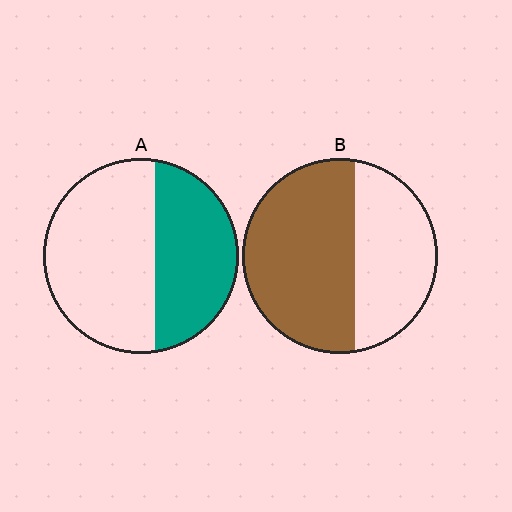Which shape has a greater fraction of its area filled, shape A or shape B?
Shape B.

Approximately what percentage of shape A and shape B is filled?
A is approximately 40% and B is approximately 60%.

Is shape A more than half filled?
No.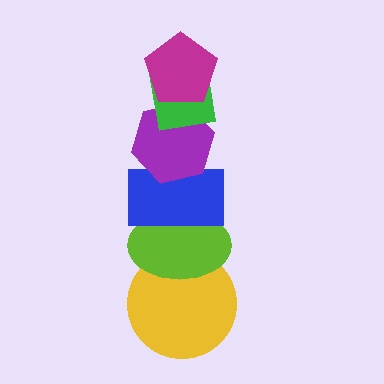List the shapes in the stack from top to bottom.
From top to bottom: the magenta pentagon, the green square, the purple hexagon, the blue rectangle, the lime ellipse, the yellow circle.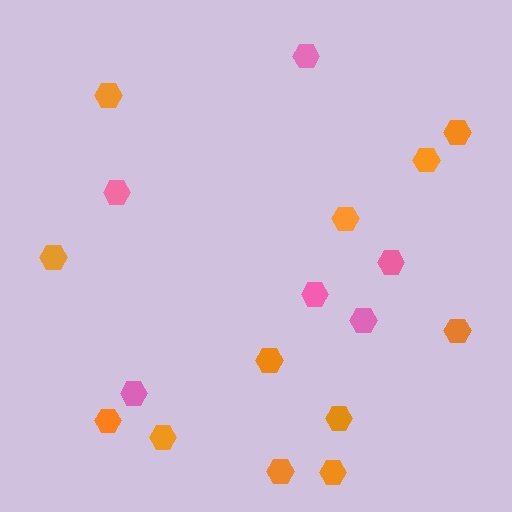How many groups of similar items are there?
There are 2 groups: one group of pink hexagons (6) and one group of orange hexagons (12).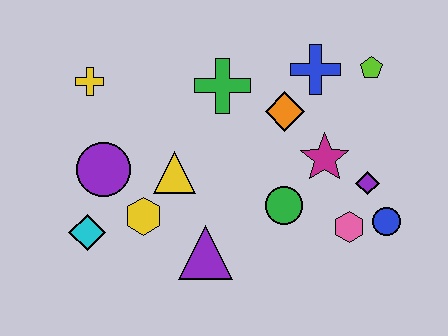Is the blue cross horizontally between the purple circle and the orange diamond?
No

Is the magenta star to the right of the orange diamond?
Yes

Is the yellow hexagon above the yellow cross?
No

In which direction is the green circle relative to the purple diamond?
The green circle is to the left of the purple diamond.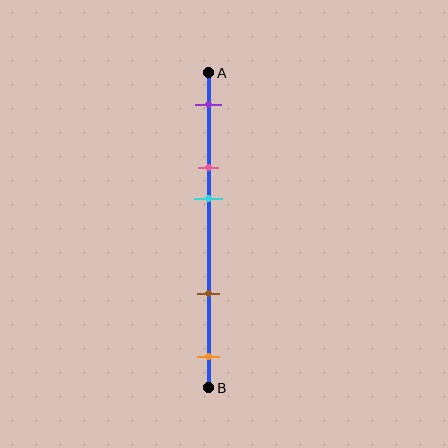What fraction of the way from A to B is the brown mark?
The brown mark is approximately 70% (0.7) of the way from A to B.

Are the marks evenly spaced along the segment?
No, the marks are not evenly spaced.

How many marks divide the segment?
There are 5 marks dividing the segment.